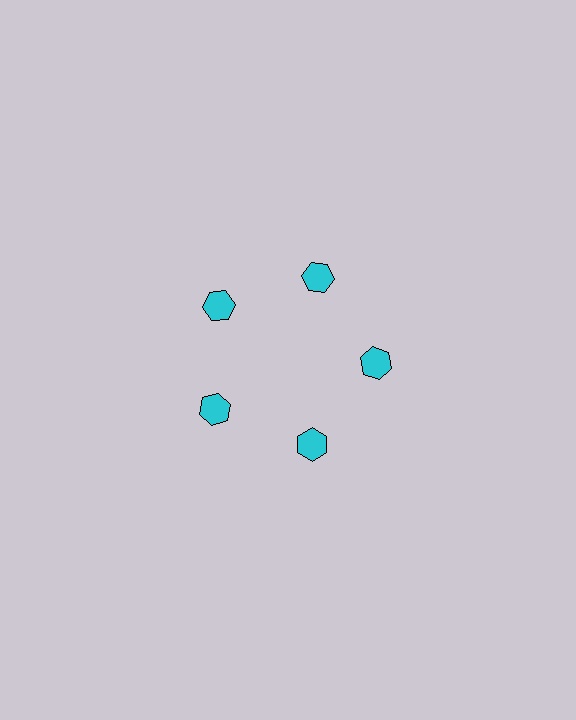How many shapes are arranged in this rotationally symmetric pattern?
There are 5 shapes, arranged in 5 groups of 1.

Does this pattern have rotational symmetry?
Yes, this pattern has 5-fold rotational symmetry. It looks the same after rotating 72 degrees around the center.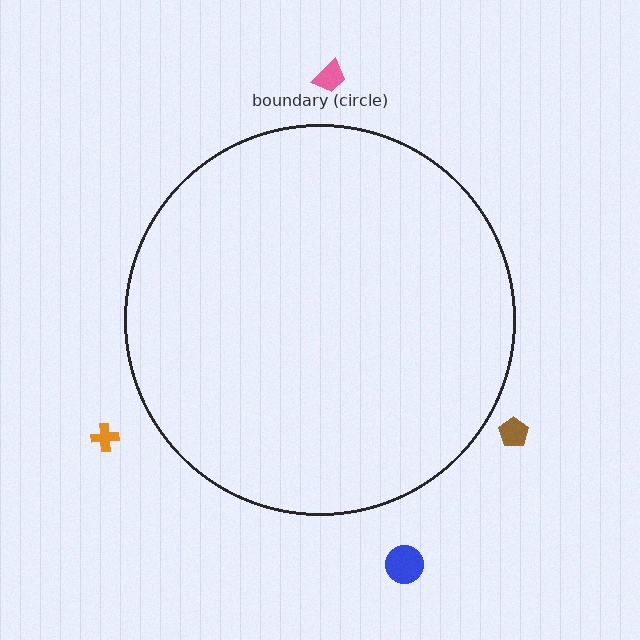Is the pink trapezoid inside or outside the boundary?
Outside.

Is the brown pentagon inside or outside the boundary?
Outside.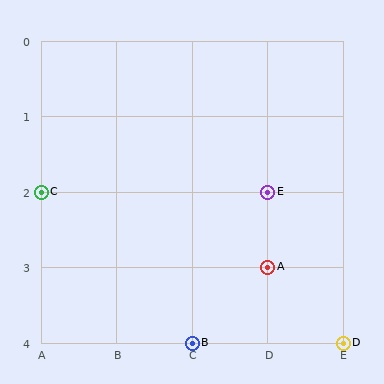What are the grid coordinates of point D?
Point D is at grid coordinates (E, 4).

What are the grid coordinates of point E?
Point E is at grid coordinates (D, 2).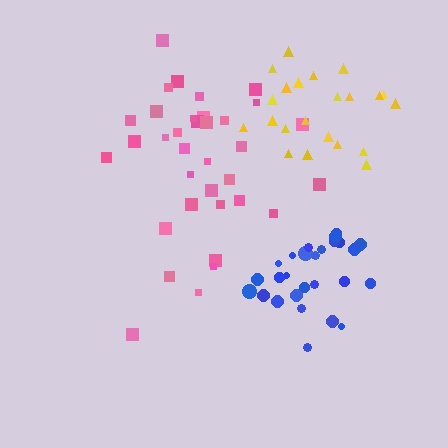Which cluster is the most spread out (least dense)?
Pink.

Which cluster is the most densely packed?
Blue.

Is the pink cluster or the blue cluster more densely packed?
Blue.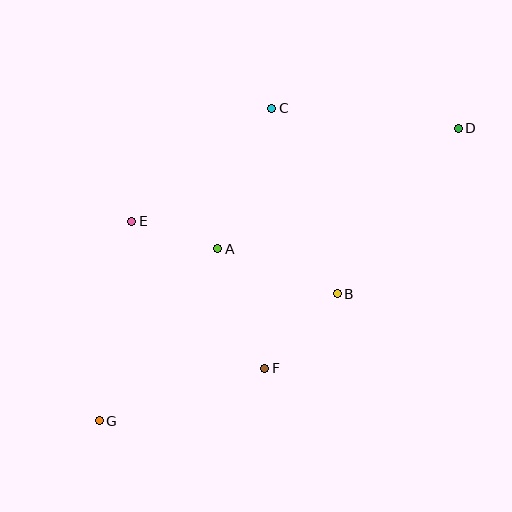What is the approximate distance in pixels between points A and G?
The distance between A and G is approximately 209 pixels.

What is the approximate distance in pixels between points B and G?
The distance between B and G is approximately 270 pixels.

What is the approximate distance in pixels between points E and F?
The distance between E and F is approximately 198 pixels.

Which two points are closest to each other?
Points A and E are closest to each other.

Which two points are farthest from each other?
Points D and G are farthest from each other.